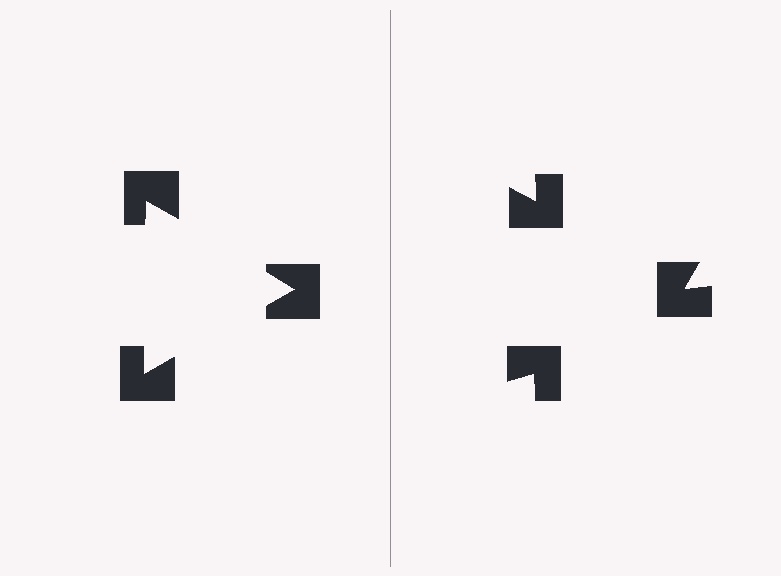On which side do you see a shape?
An illusory triangle appears on the left side. On the right side the wedge cuts are rotated, so no coherent shape forms.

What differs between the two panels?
The notched squares are positioned identically on both sides; only the wedge orientations differ. On the left they align to a triangle; on the right they are misaligned.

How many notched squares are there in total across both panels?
6 — 3 on each side.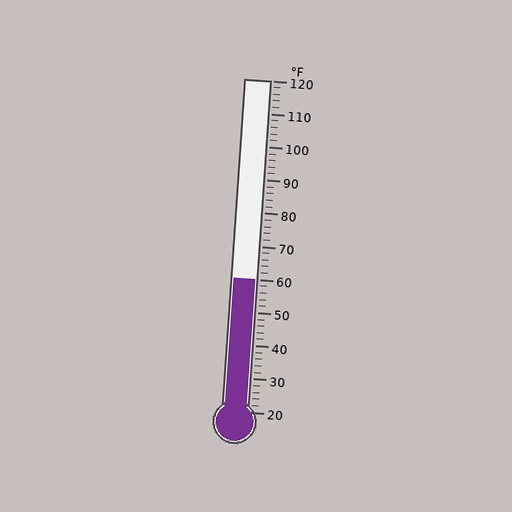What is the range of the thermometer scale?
The thermometer scale ranges from 20°F to 120°F.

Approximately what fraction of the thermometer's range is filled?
The thermometer is filled to approximately 40% of its range.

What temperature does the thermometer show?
The thermometer shows approximately 60°F.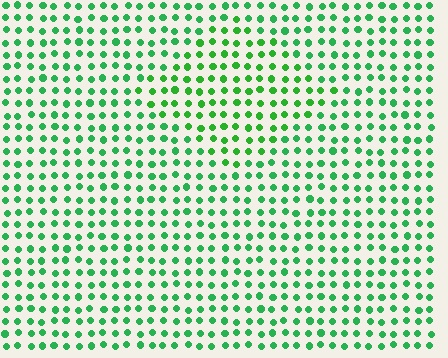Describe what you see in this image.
The image is filled with small green elements in a uniform arrangement. A diamond-shaped region is visible where the elements are tinted to a slightly different hue, forming a subtle color boundary.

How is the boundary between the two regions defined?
The boundary is defined purely by a slight shift in hue (about 18 degrees). Spacing, size, and orientation are identical on both sides.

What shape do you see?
I see a diamond.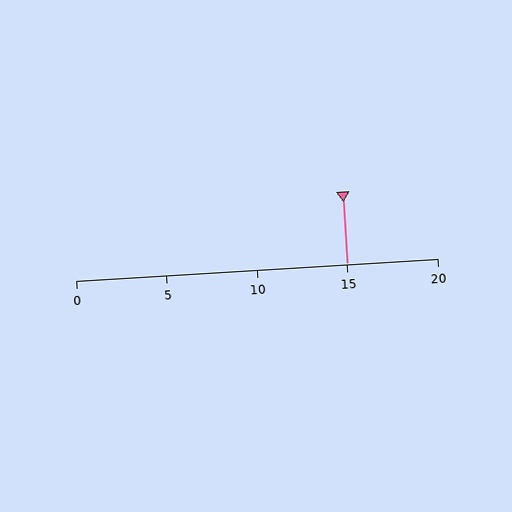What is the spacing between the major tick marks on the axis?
The major ticks are spaced 5 apart.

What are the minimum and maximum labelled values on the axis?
The axis runs from 0 to 20.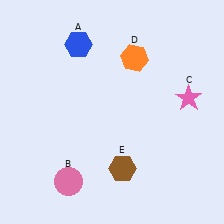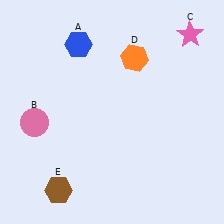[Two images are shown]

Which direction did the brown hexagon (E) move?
The brown hexagon (E) moved left.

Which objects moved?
The objects that moved are: the pink circle (B), the pink star (C), the brown hexagon (E).